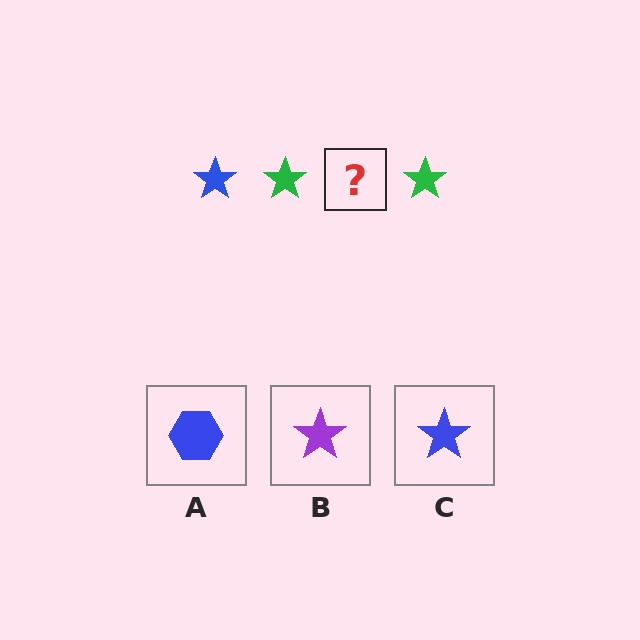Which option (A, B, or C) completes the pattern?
C.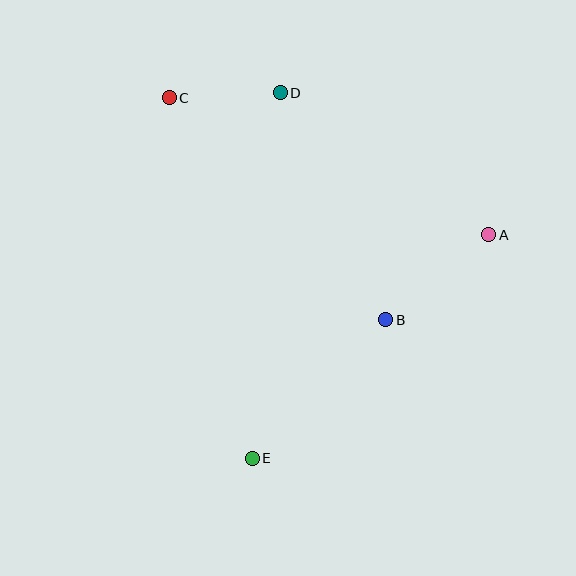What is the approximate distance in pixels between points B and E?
The distance between B and E is approximately 192 pixels.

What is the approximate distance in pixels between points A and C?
The distance between A and C is approximately 348 pixels.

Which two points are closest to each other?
Points C and D are closest to each other.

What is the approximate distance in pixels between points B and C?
The distance between B and C is approximately 310 pixels.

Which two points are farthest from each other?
Points C and E are farthest from each other.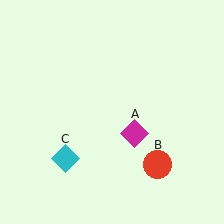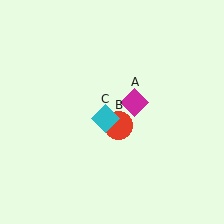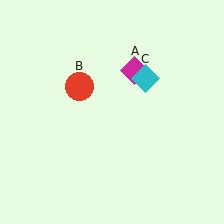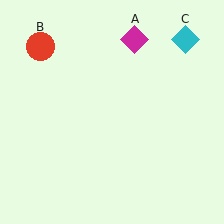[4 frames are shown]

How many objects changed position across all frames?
3 objects changed position: magenta diamond (object A), red circle (object B), cyan diamond (object C).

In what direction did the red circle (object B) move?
The red circle (object B) moved up and to the left.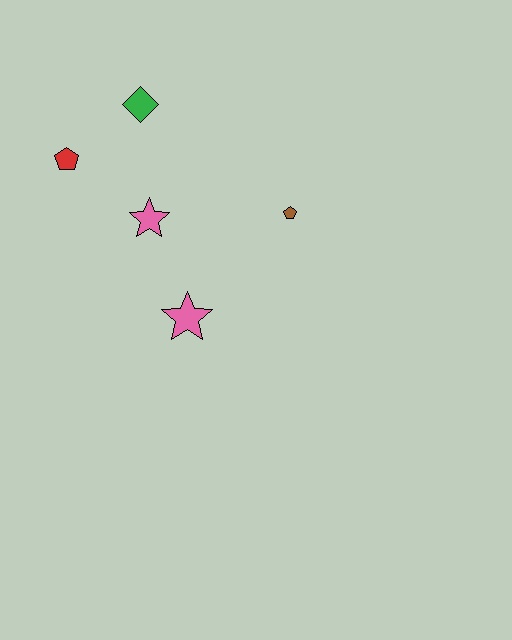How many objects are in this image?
There are 5 objects.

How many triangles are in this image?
There are no triangles.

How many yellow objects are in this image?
There are no yellow objects.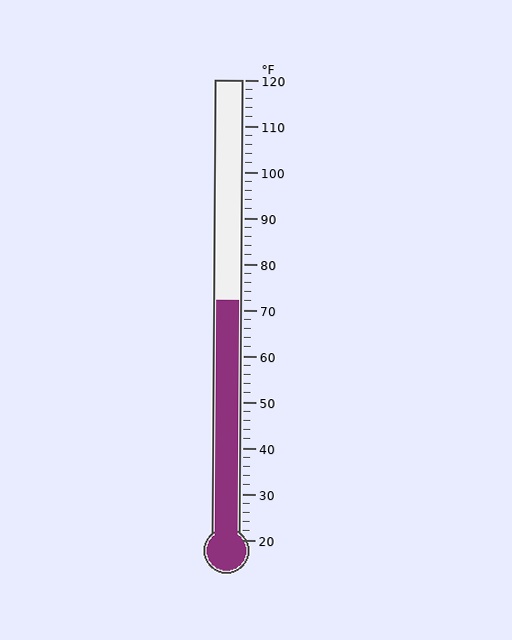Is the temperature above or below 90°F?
The temperature is below 90°F.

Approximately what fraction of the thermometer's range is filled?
The thermometer is filled to approximately 50% of its range.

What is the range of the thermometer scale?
The thermometer scale ranges from 20°F to 120°F.